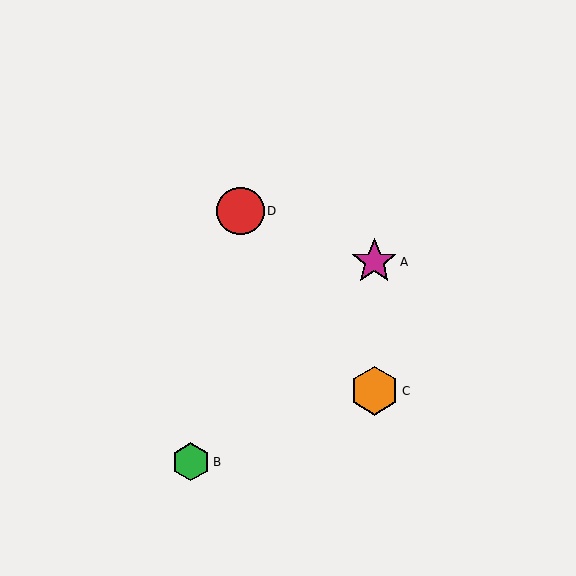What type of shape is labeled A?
Shape A is a magenta star.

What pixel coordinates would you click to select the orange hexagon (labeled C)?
Click at (375, 391) to select the orange hexagon C.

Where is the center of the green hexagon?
The center of the green hexagon is at (191, 462).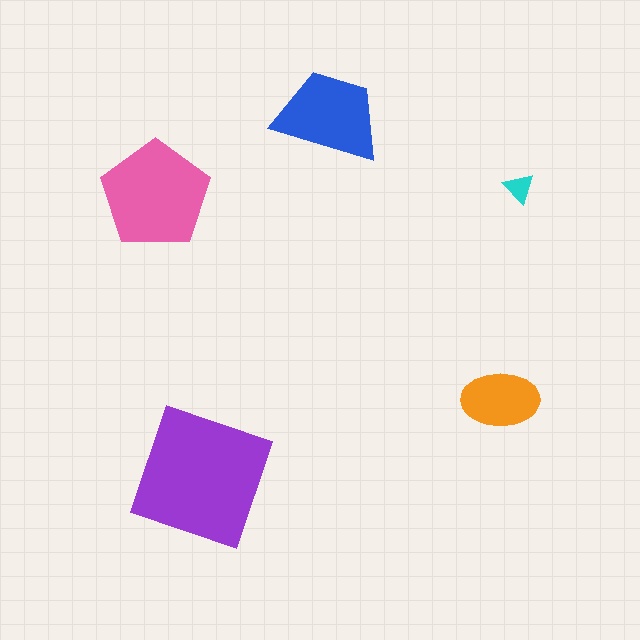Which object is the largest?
The purple square.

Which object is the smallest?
The cyan triangle.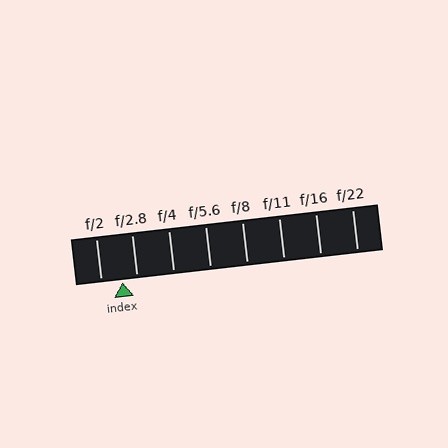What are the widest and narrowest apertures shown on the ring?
The widest aperture shown is f/2 and the narrowest is f/22.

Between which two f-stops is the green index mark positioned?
The index mark is between f/2 and f/2.8.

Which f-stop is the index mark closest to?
The index mark is closest to f/2.8.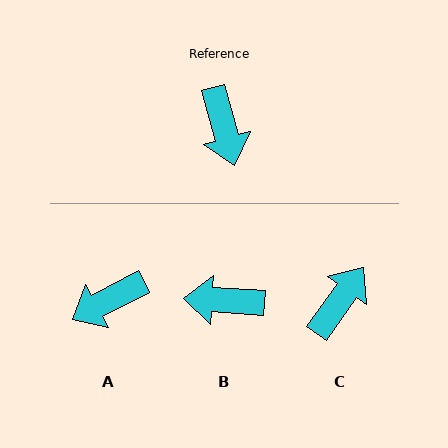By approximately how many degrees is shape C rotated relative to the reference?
Approximately 129 degrees counter-clockwise.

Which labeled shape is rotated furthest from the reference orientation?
C, about 129 degrees away.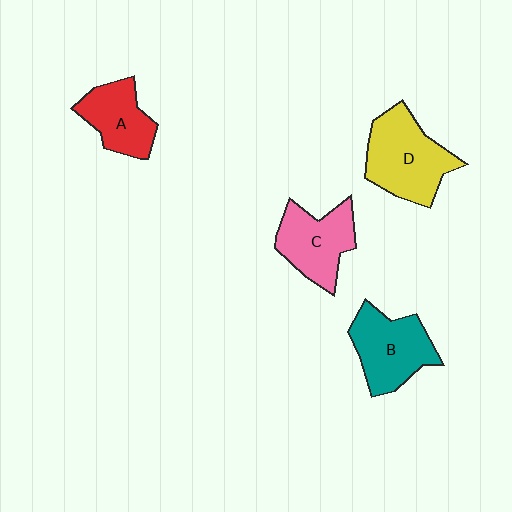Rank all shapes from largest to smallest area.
From largest to smallest: D (yellow), B (teal), C (pink), A (red).